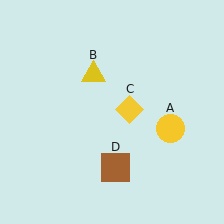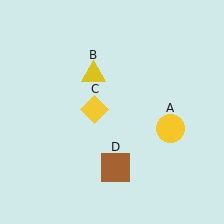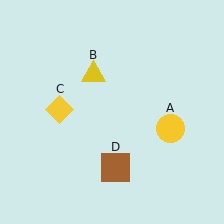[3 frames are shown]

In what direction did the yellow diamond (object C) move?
The yellow diamond (object C) moved left.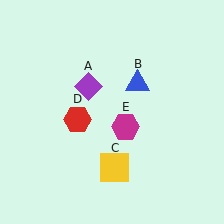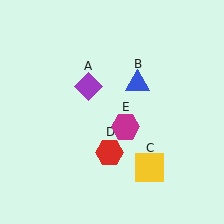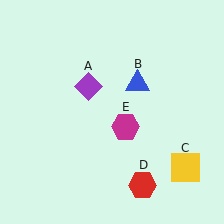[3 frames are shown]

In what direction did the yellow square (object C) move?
The yellow square (object C) moved right.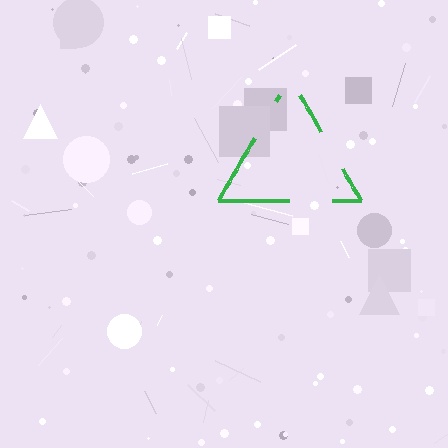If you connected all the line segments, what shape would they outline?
They would outline a triangle.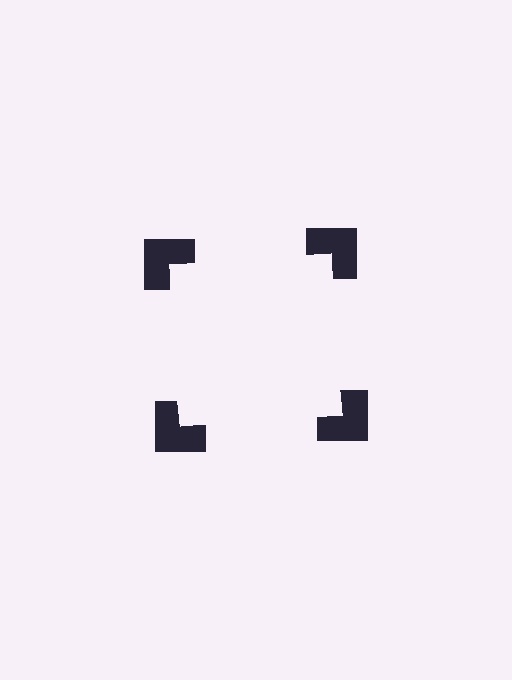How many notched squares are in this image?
There are 4 — one at each vertex of the illusory square.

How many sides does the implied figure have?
4 sides.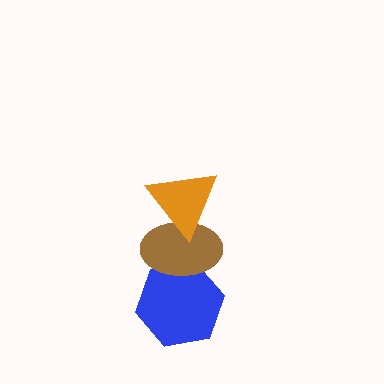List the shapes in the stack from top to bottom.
From top to bottom: the orange triangle, the brown ellipse, the blue hexagon.